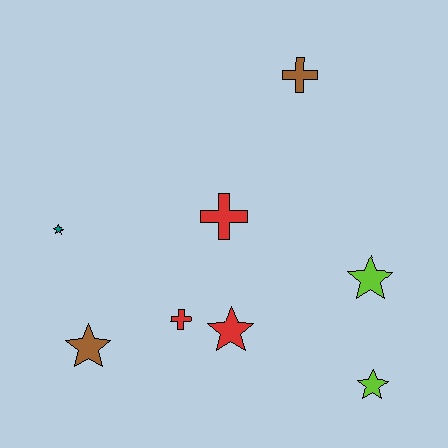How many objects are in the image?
There are 8 objects.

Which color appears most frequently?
Red, with 3 objects.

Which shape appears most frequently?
Star, with 5 objects.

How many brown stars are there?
There is 1 brown star.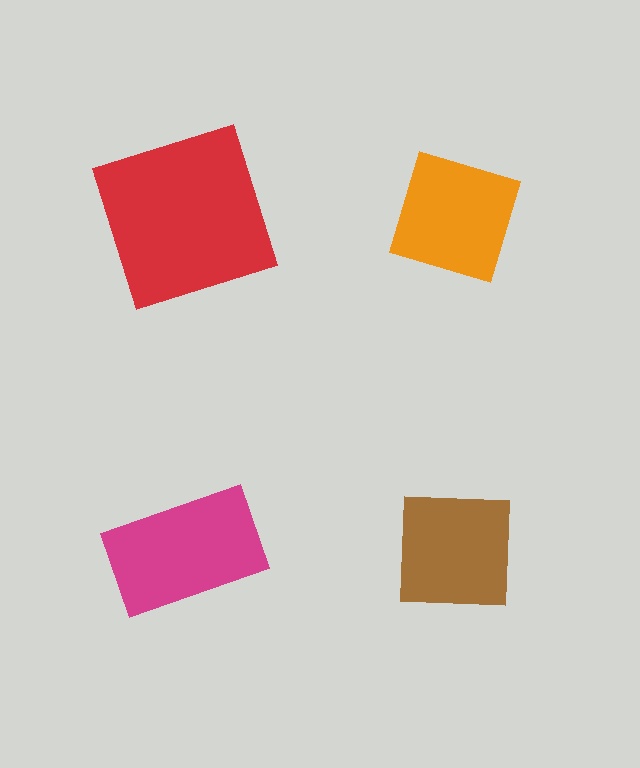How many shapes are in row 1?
2 shapes.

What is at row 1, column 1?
A red square.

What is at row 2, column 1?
A magenta rectangle.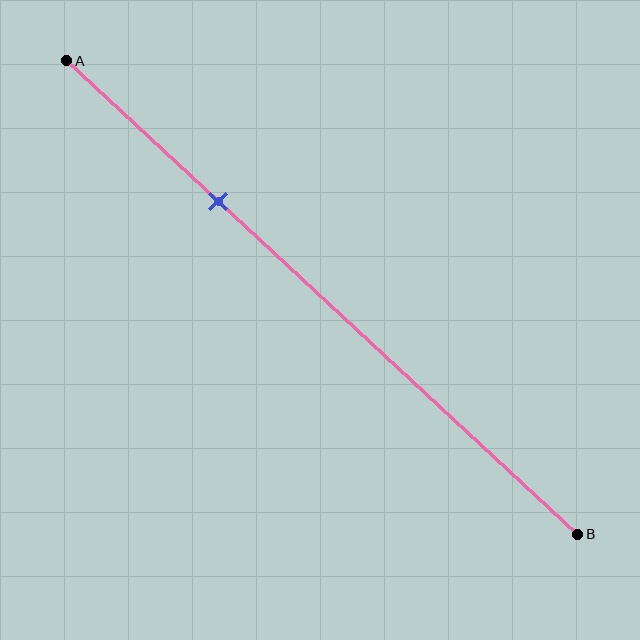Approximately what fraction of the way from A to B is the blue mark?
The blue mark is approximately 30% of the way from A to B.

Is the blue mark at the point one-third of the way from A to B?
No, the mark is at about 30% from A, not at the 33% one-third point.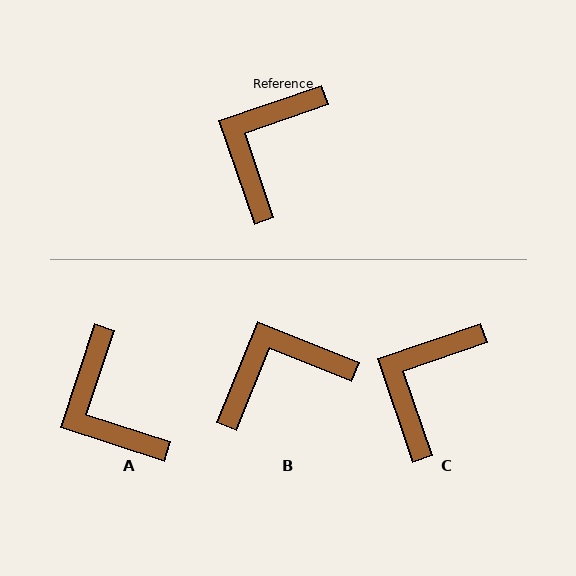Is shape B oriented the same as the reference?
No, it is off by about 41 degrees.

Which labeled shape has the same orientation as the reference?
C.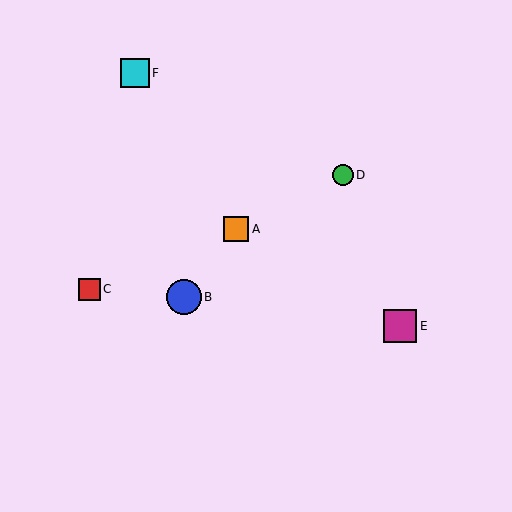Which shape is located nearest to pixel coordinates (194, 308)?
The blue circle (labeled B) at (184, 297) is nearest to that location.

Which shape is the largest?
The blue circle (labeled B) is the largest.